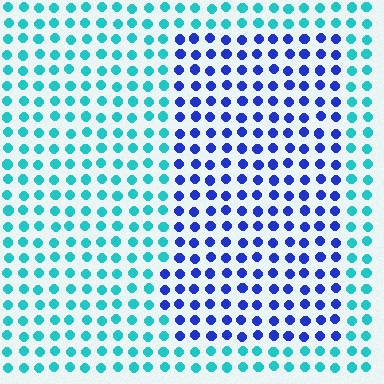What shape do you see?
I see a rectangle.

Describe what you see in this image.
The image is filled with small cyan elements in a uniform arrangement. A rectangle-shaped region is visible where the elements are tinted to a slightly different hue, forming a subtle color boundary.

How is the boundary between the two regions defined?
The boundary is defined purely by a slight shift in hue (about 55 degrees). Spacing, size, and orientation are identical on both sides.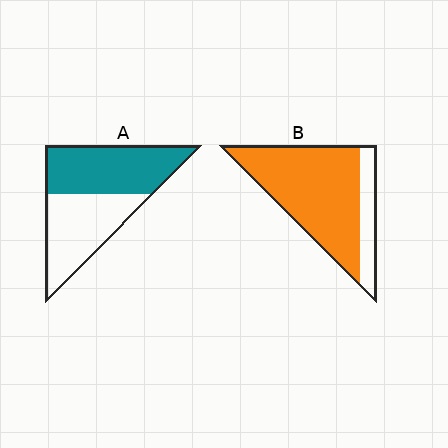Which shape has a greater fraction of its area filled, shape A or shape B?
Shape B.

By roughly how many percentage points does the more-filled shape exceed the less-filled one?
By roughly 25 percentage points (B over A).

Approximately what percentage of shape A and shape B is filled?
A is approximately 50% and B is approximately 80%.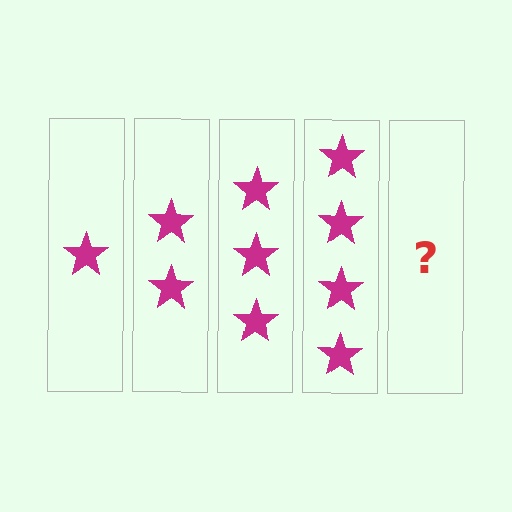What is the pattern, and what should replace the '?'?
The pattern is that each step adds one more star. The '?' should be 5 stars.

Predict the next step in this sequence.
The next step is 5 stars.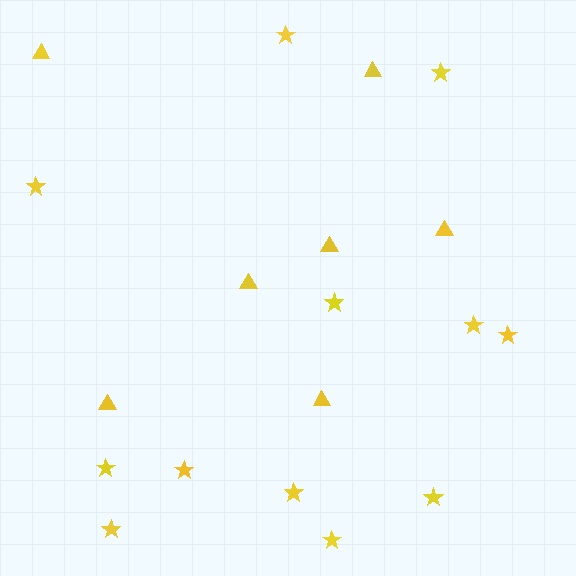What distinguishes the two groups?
There are 2 groups: one group of triangles (7) and one group of stars (12).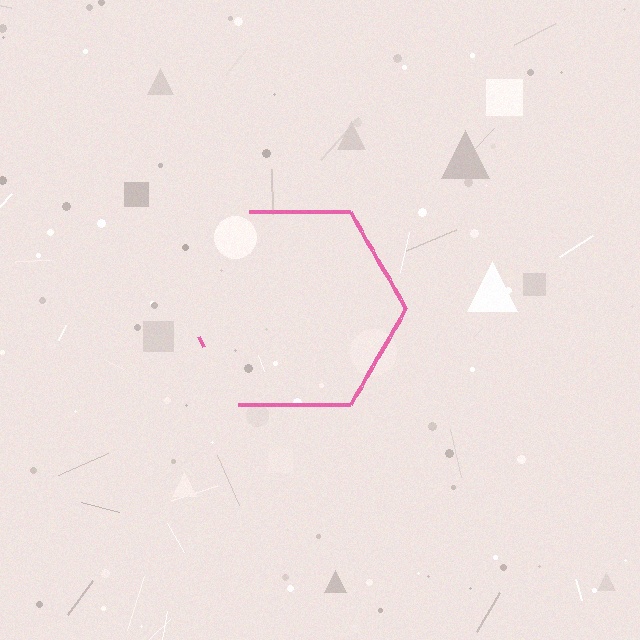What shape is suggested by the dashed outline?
The dashed outline suggests a hexagon.